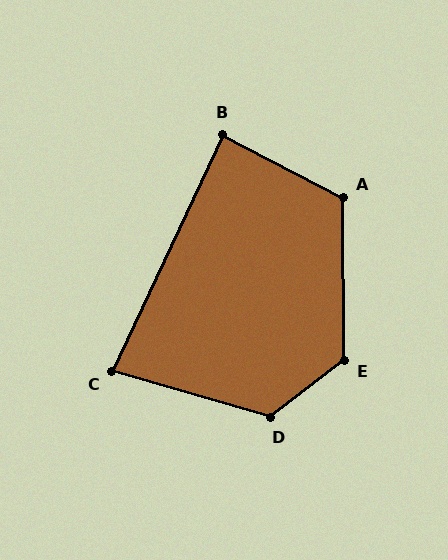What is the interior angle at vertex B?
Approximately 88 degrees (approximately right).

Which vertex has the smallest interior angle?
C, at approximately 81 degrees.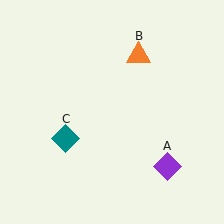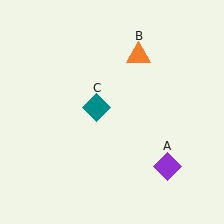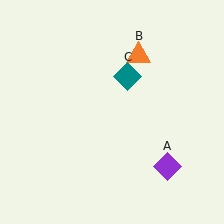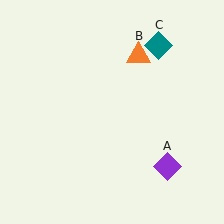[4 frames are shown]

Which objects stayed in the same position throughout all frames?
Purple diamond (object A) and orange triangle (object B) remained stationary.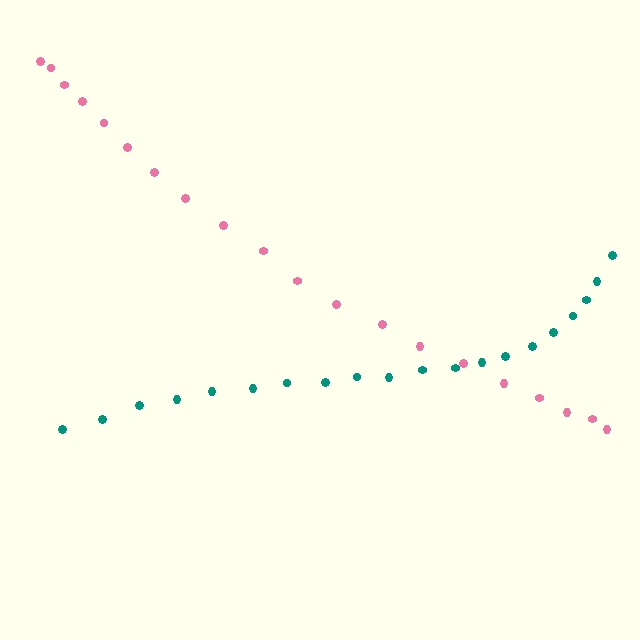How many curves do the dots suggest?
There are 2 distinct paths.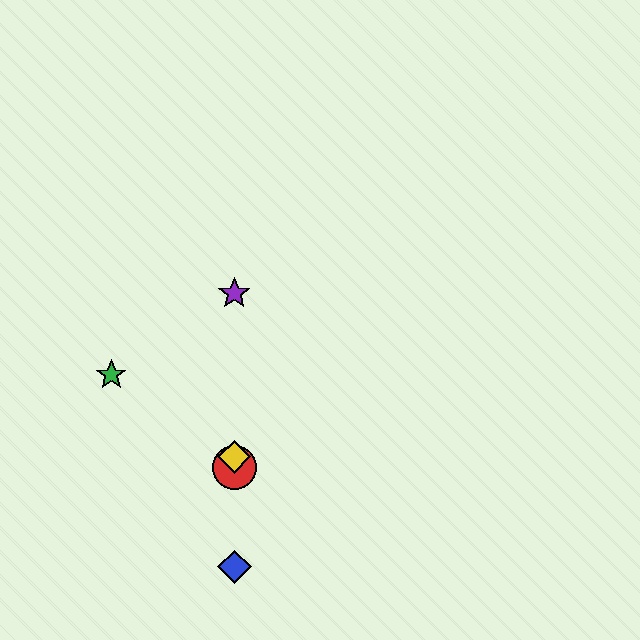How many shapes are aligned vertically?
4 shapes (the red circle, the blue diamond, the yellow diamond, the purple star) are aligned vertically.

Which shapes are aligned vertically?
The red circle, the blue diamond, the yellow diamond, the purple star are aligned vertically.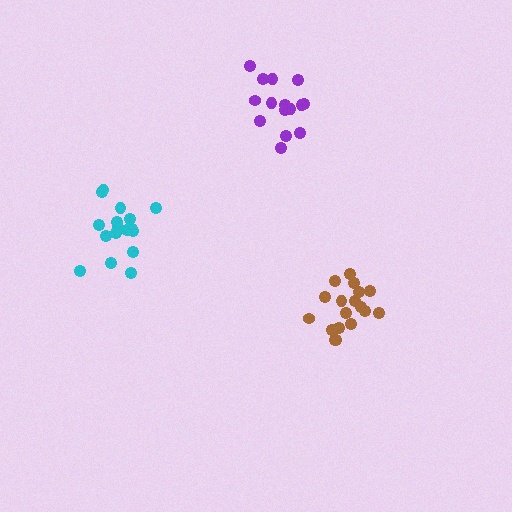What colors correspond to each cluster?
The clusters are colored: brown, cyan, purple.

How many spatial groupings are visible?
There are 3 spatial groupings.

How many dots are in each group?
Group 1: 18 dots, Group 2: 17 dots, Group 3: 15 dots (50 total).